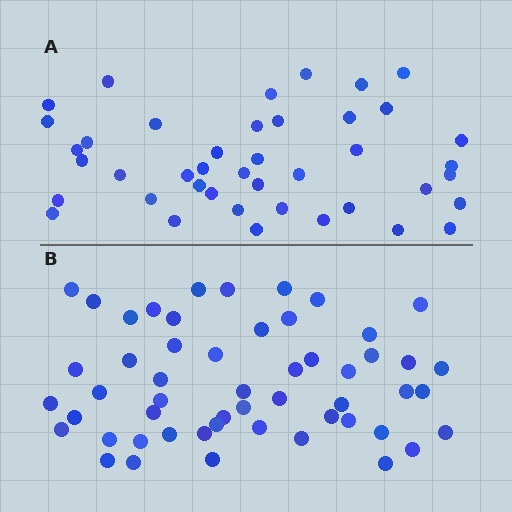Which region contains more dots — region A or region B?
Region B (the bottom region) has more dots.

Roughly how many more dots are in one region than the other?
Region B has roughly 12 or so more dots than region A.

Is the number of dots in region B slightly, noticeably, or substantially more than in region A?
Region B has noticeably more, but not dramatically so. The ratio is roughly 1.3 to 1.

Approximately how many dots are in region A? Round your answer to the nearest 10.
About 40 dots. (The exact count is 42, which rounds to 40.)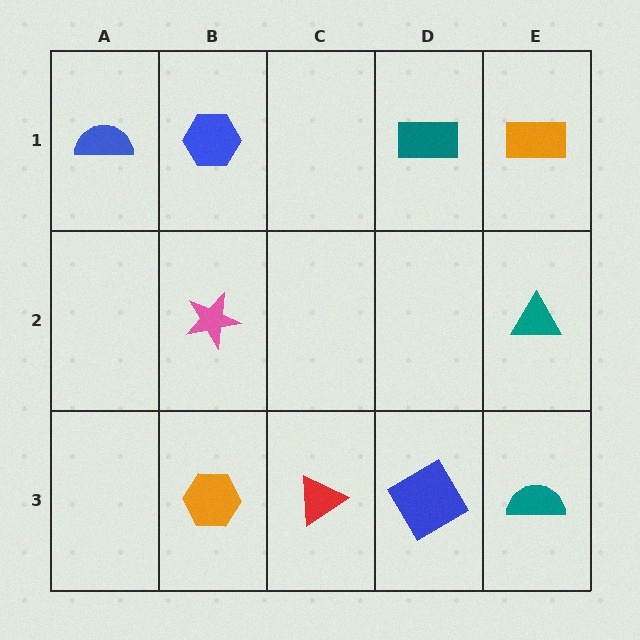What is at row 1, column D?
A teal rectangle.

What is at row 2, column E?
A teal triangle.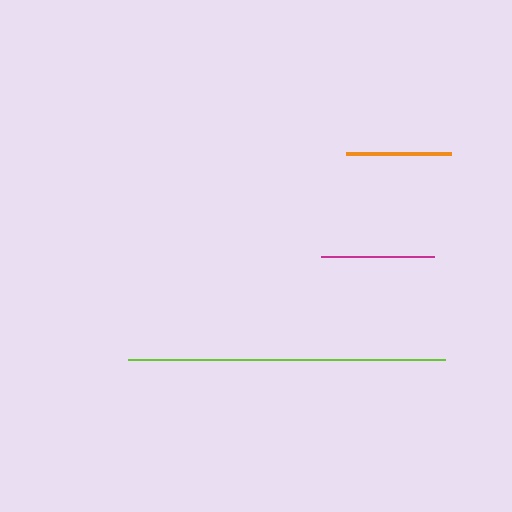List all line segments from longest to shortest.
From longest to shortest: lime, magenta, orange.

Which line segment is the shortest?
The orange line is the shortest at approximately 105 pixels.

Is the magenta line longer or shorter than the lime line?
The lime line is longer than the magenta line.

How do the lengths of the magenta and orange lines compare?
The magenta and orange lines are approximately the same length.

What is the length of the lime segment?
The lime segment is approximately 318 pixels long.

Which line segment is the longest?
The lime line is the longest at approximately 318 pixels.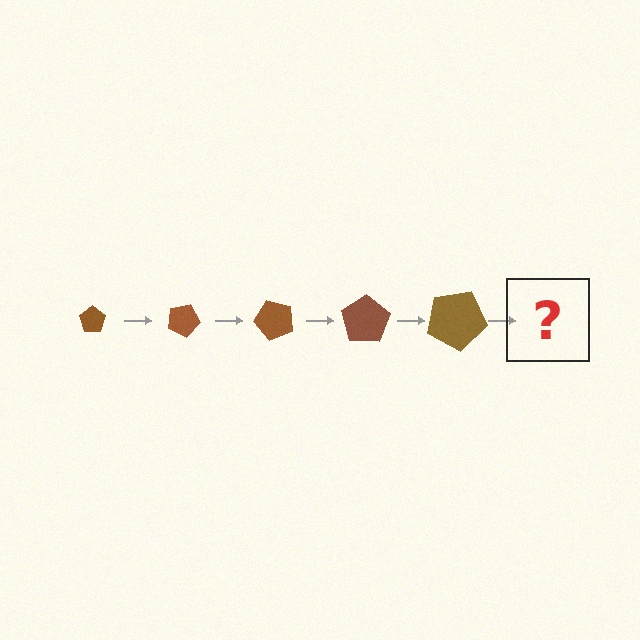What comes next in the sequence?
The next element should be a pentagon, larger than the previous one and rotated 125 degrees from the start.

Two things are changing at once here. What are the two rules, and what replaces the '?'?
The two rules are that the pentagon grows larger each step and it rotates 25 degrees each step. The '?' should be a pentagon, larger than the previous one and rotated 125 degrees from the start.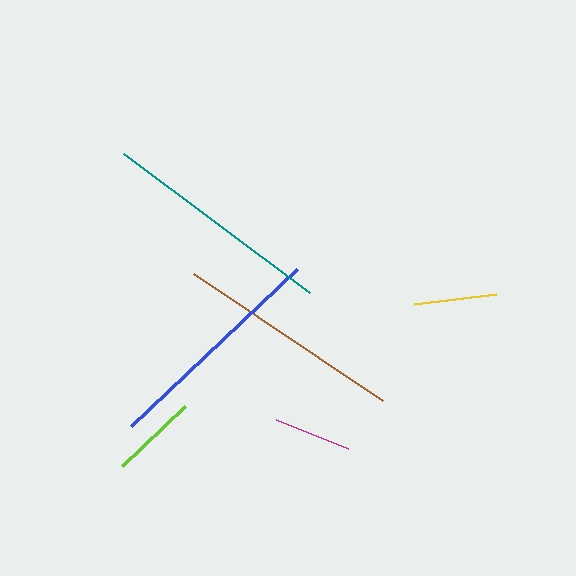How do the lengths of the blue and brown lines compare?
The blue and brown lines are approximately the same length.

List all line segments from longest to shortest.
From longest to shortest: teal, blue, brown, lime, yellow, magenta.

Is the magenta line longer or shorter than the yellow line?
The yellow line is longer than the magenta line.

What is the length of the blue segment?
The blue segment is approximately 228 pixels long.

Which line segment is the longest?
The teal line is the longest at approximately 232 pixels.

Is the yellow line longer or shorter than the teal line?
The teal line is longer than the yellow line.